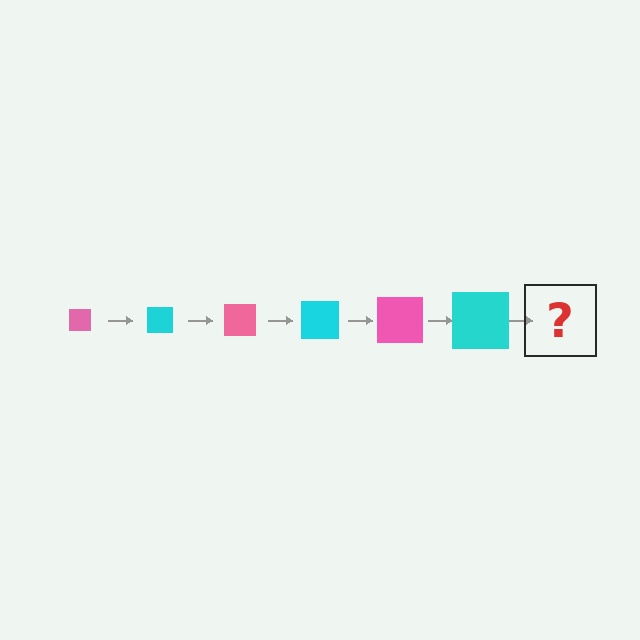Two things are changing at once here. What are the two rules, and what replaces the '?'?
The two rules are that the square grows larger each step and the color cycles through pink and cyan. The '?' should be a pink square, larger than the previous one.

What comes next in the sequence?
The next element should be a pink square, larger than the previous one.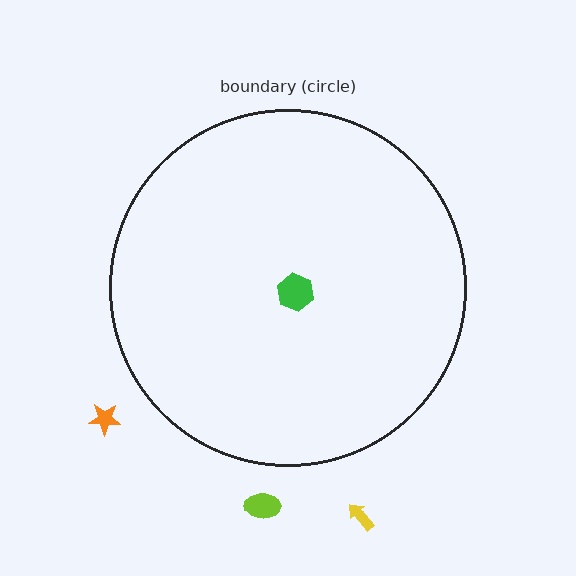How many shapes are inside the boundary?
1 inside, 3 outside.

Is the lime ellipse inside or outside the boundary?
Outside.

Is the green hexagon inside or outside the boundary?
Inside.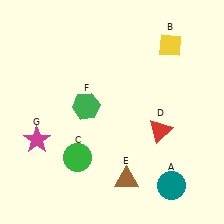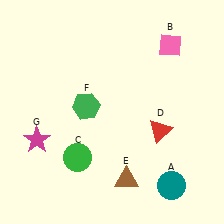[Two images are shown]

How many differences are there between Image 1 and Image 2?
There is 1 difference between the two images.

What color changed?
The diamond (B) changed from yellow in Image 1 to pink in Image 2.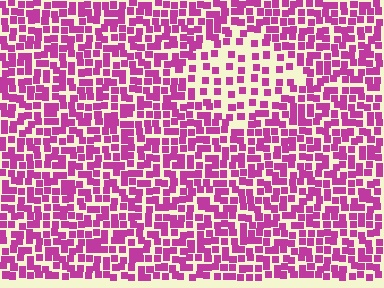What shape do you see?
I see a diamond.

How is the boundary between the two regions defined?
The boundary is defined by a change in element density (approximately 2.1x ratio). All elements are the same color, size, and shape.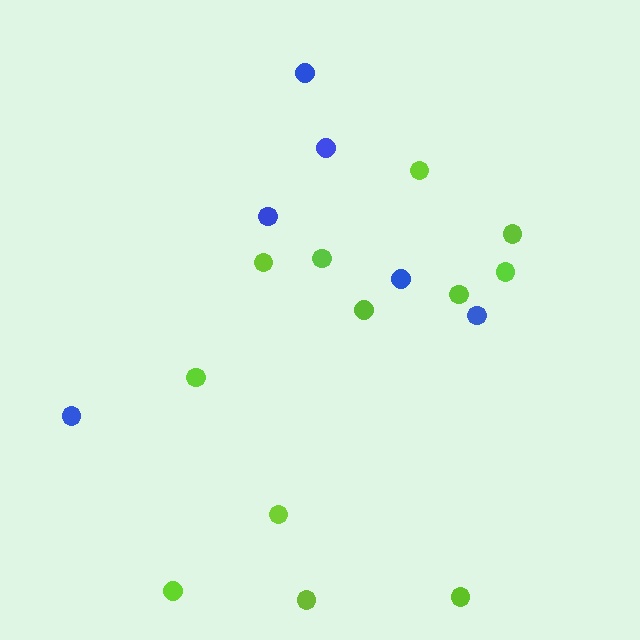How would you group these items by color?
There are 2 groups: one group of blue circles (6) and one group of lime circles (12).